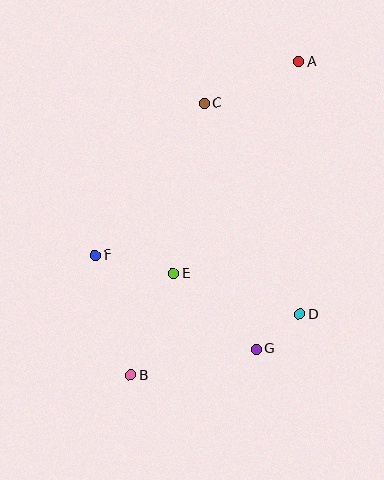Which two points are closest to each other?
Points D and G are closest to each other.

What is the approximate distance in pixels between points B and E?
The distance between B and E is approximately 110 pixels.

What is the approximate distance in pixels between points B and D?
The distance between B and D is approximately 180 pixels.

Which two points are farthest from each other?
Points A and B are farthest from each other.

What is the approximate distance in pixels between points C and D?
The distance between C and D is approximately 231 pixels.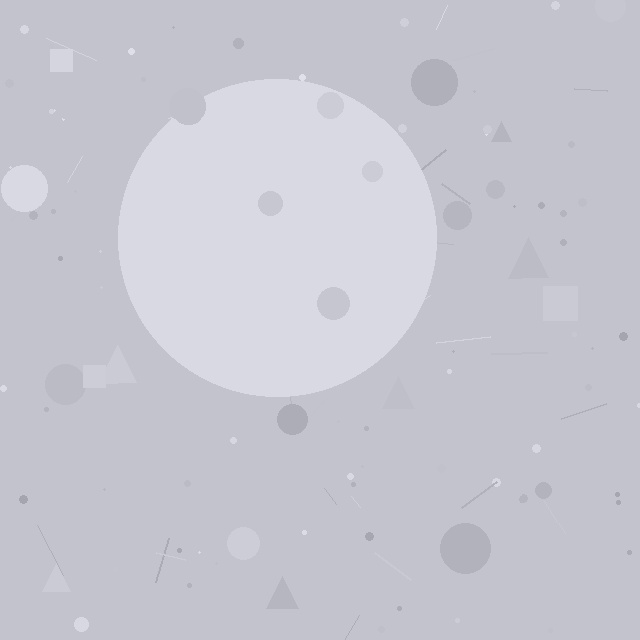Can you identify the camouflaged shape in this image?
The camouflaged shape is a circle.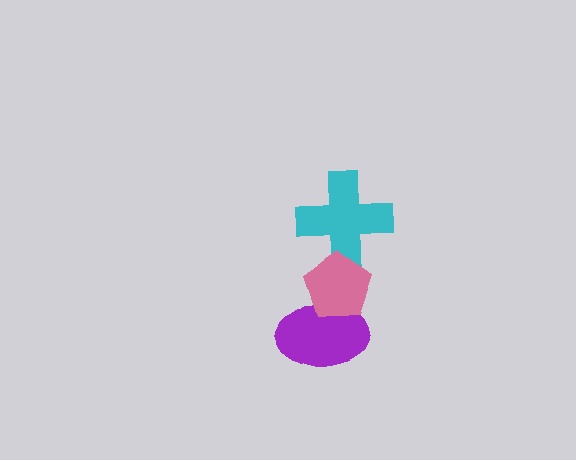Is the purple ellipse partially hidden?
Yes, it is partially covered by another shape.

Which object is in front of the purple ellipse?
The pink pentagon is in front of the purple ellipse.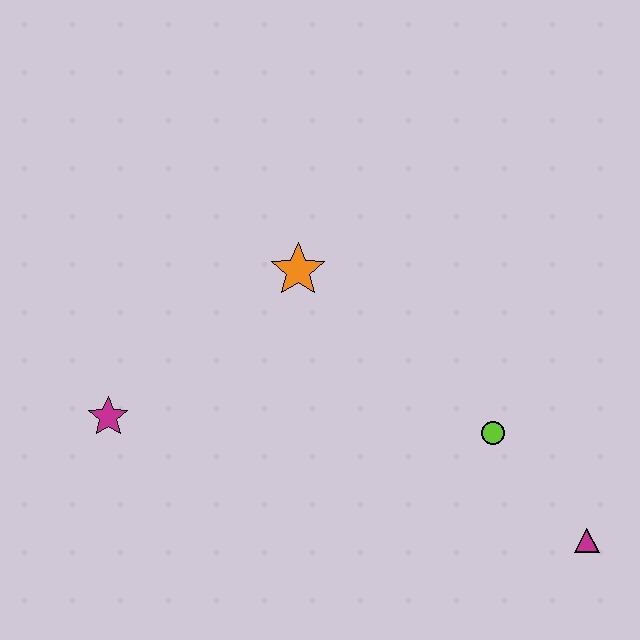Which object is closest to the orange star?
The magenta star is closest to the orange star.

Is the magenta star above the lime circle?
Yes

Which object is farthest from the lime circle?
The magenta star is farthest from the lime circle.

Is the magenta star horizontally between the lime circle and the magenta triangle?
No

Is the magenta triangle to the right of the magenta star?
Yes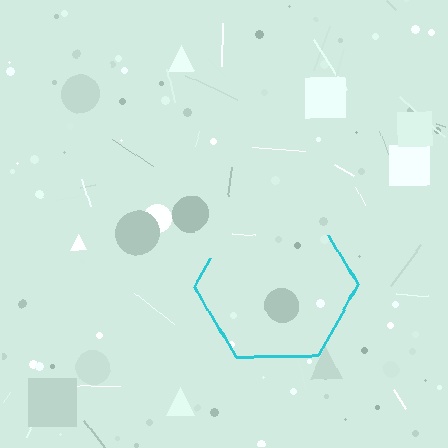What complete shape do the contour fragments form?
The contour fragments form a hexagon.